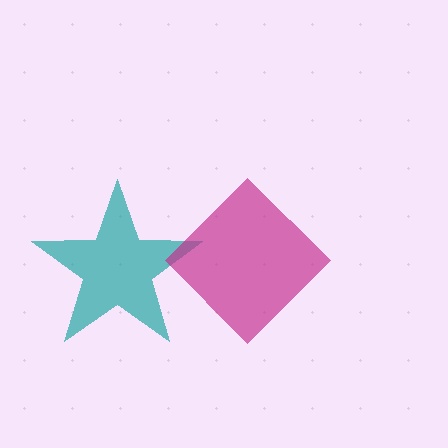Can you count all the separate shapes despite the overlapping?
Yes, there are 2 separate shapes.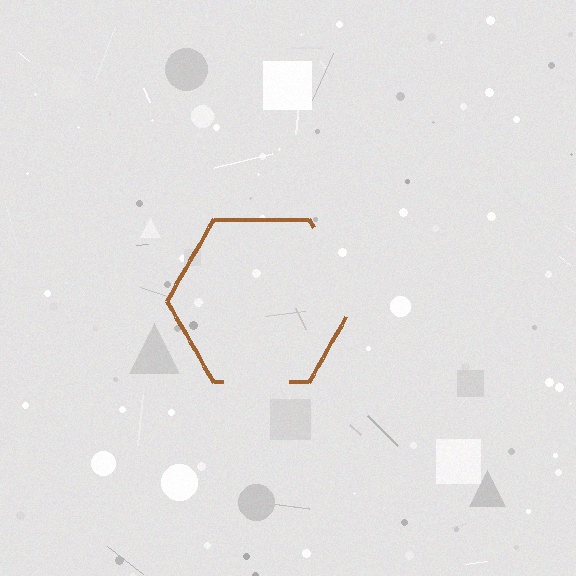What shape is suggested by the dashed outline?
The dashed outline suggests a hexagon.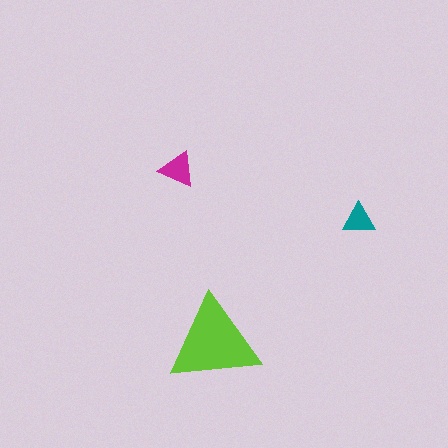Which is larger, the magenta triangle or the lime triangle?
The lime one.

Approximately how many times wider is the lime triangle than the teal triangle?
About 2.5 times wider.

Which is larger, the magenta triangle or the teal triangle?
The magenta one.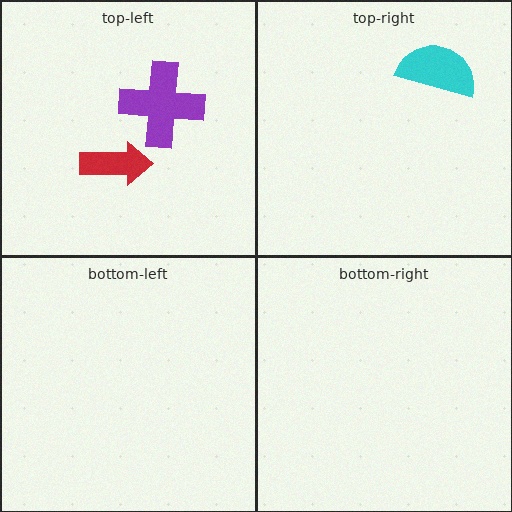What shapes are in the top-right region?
The cyan semicircle.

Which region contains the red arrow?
The top-left region.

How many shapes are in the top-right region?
1.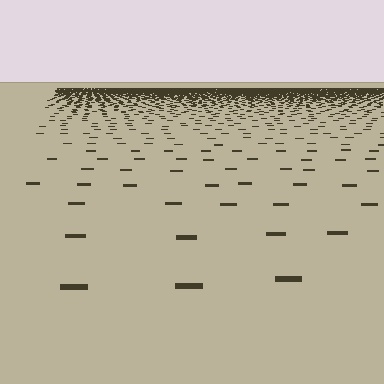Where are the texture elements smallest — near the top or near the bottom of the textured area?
Near the top.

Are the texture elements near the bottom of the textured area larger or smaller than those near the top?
Larger. Near the bottom, elements are closer to the viewer and appear at a bigger on-screen size.